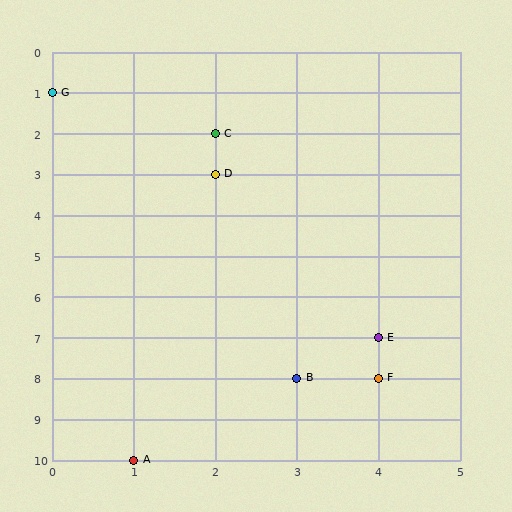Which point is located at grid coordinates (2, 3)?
Point D is at (2, 3).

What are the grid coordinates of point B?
Point B is at grid coordinates (3, 8).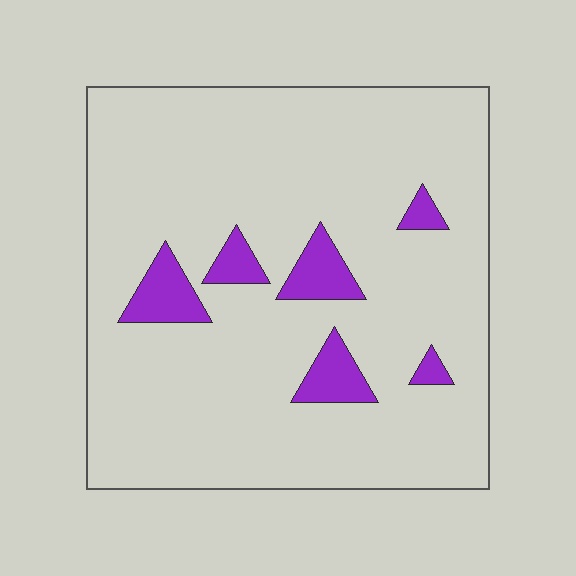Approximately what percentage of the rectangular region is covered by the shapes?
Approximately 10%.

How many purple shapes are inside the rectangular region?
6.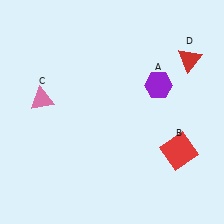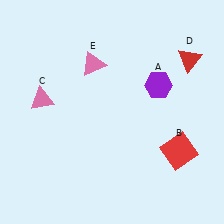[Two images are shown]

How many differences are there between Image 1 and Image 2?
There is 1 difference between the two images.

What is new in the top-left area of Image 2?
A pink triangle (E) was added in the top-left area of Image 2.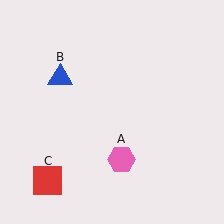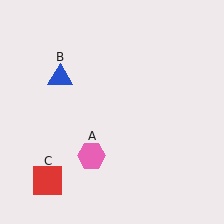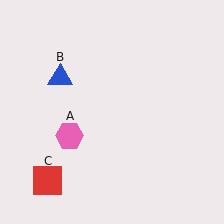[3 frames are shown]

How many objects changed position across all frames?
1 object changed position: pink hexagon (object A).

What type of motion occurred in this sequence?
The pink hexagon (object A) rotated clockwise around the center of the scene.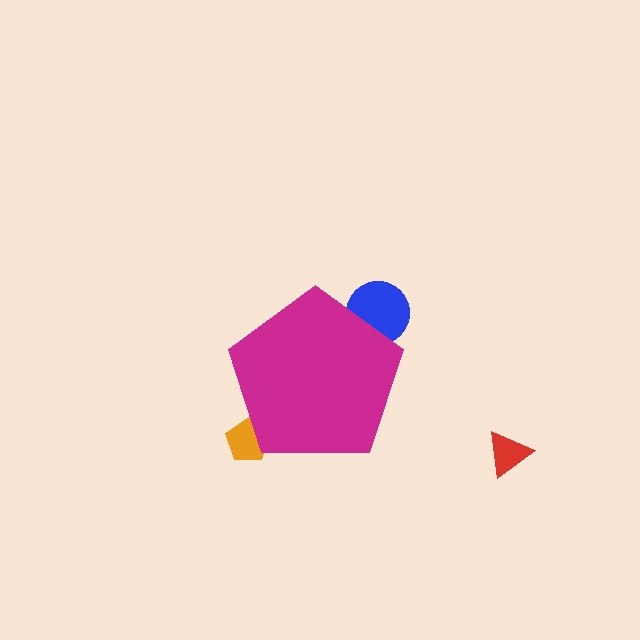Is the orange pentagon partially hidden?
Yes, the orange pentagon is partially hidden behind the magenta pentagon.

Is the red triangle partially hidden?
No, the red triangle is fully visible.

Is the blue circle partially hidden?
Yes, the blue circle is partially hidden behind the magenta pentagon.